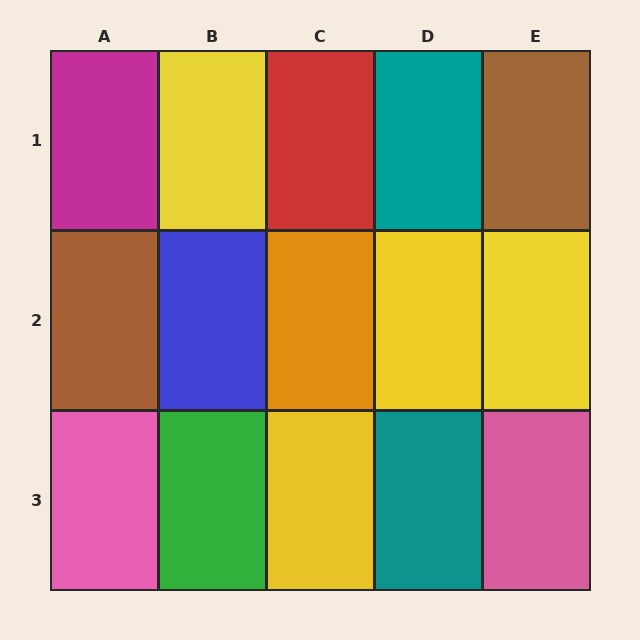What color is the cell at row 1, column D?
Teal.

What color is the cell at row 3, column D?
Teal.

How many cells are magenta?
1 cell is magenta.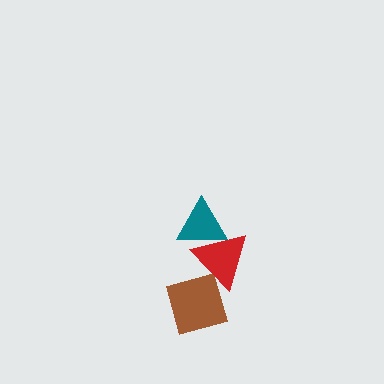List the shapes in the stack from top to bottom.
From top to bottom: the teal triangle, the red triangle, the brown diamond.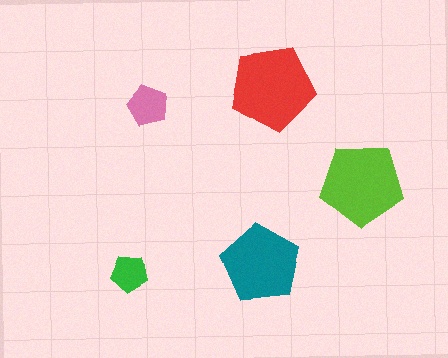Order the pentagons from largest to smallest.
the red one, the lime one, the teal one, the pink one, the green one.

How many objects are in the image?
There are 5 objects in the image.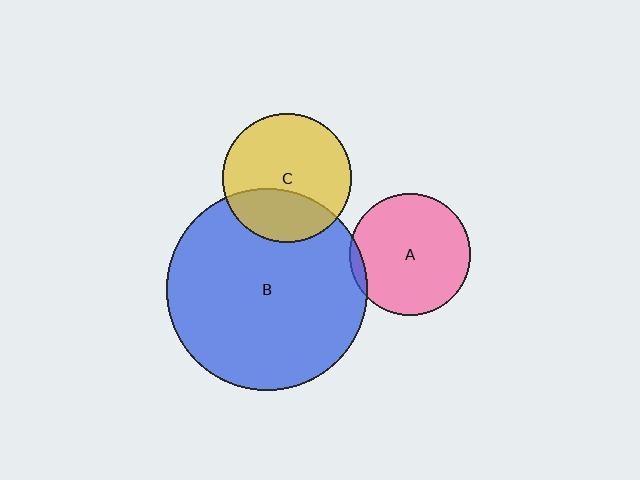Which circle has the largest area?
Circle B (blue).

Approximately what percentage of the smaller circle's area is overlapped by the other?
Approximately 5%.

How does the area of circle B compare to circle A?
Approximately 2.8 times.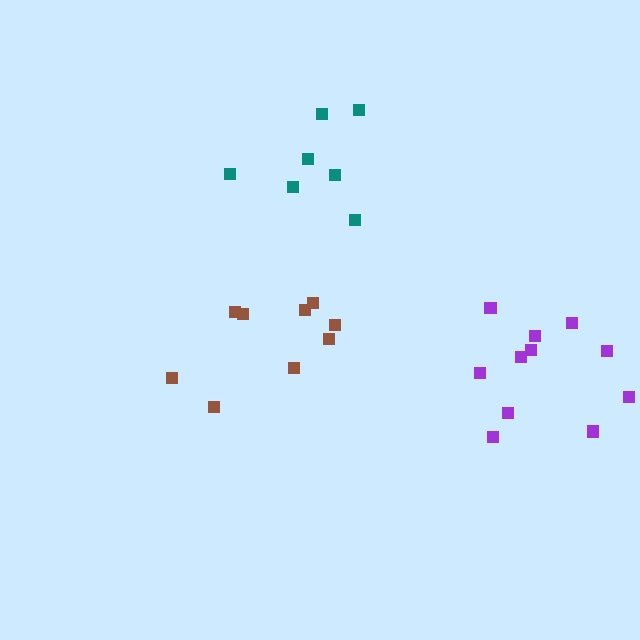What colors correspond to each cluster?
The clusters are colored: teal, brown, purple.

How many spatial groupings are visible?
There are 3 spatial groupings.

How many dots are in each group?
Group 1: 7 dots, Group 2: 9 dots, Group 3: 11 dots (27 total).